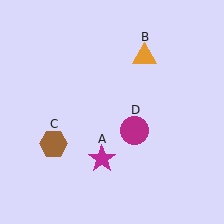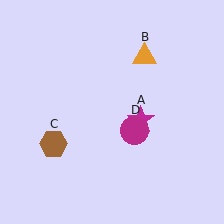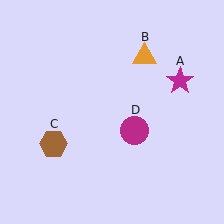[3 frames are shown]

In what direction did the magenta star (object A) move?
The magenta star (object A) moved up and to the right.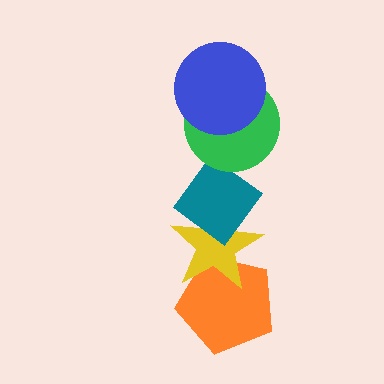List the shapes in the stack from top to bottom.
From top to bottom: the blue circle, the green circle, the teal diamond, the yellow star, the orange pentagon.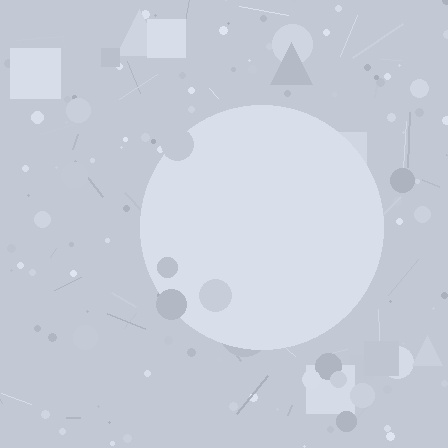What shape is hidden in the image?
A circle is hidden in the image.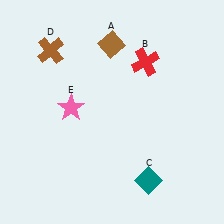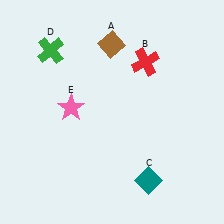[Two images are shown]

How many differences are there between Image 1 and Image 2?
There is 1 difference between the two images.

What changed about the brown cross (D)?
In Image 1, D is brown. In Image 2, it changed to green.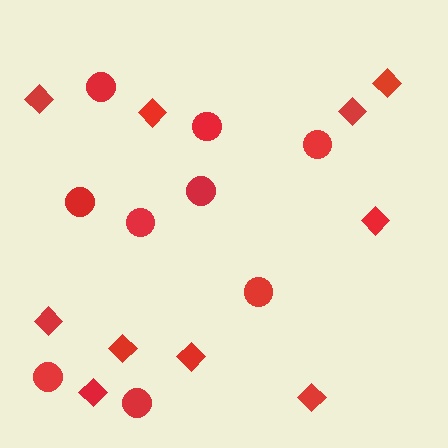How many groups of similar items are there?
There are 2 groups: one group of circles (9) and one group of diamonds (10).